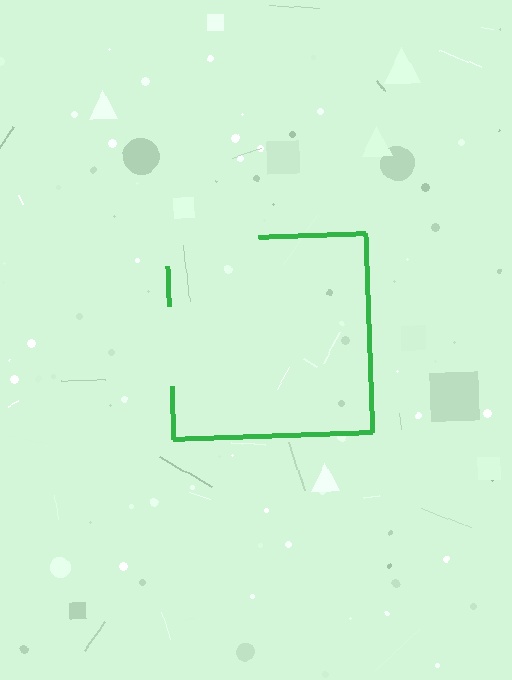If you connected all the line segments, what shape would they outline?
They would outline a square.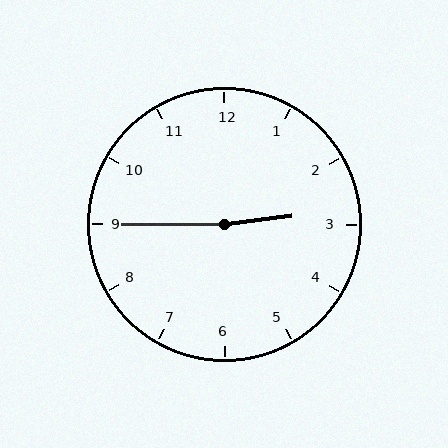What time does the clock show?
2:45.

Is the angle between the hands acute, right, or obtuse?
It is obtuse.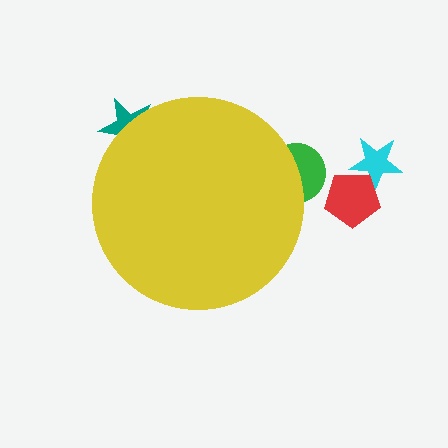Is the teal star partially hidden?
Yes, the teal star is partially hidden behind the yellow circle.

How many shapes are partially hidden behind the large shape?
2 shapes are partially hidden.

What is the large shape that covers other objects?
A yellow circle.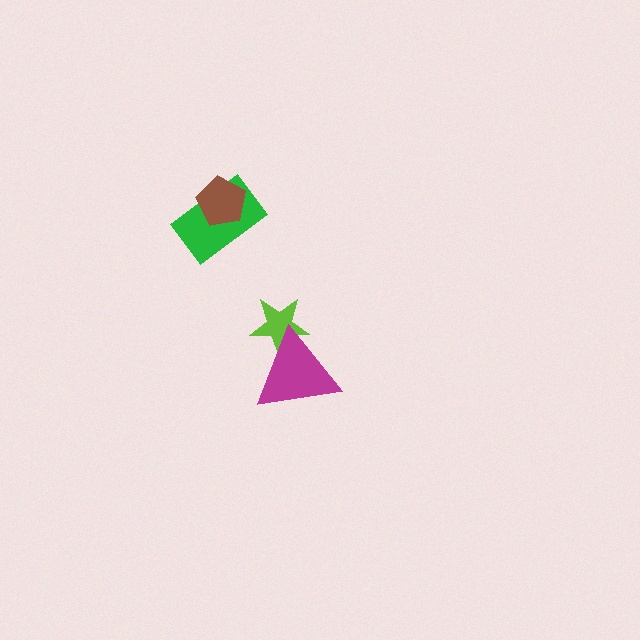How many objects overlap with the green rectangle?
1 object overlaps with the green rectangle.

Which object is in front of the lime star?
The magenta triangle is in front of the lime star.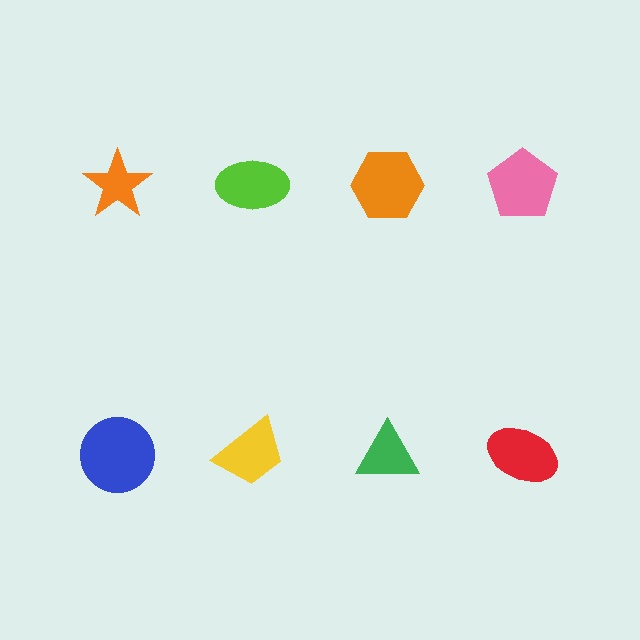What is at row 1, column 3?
An orange hexagon.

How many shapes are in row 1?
4 shapes.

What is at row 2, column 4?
A red ellipse.